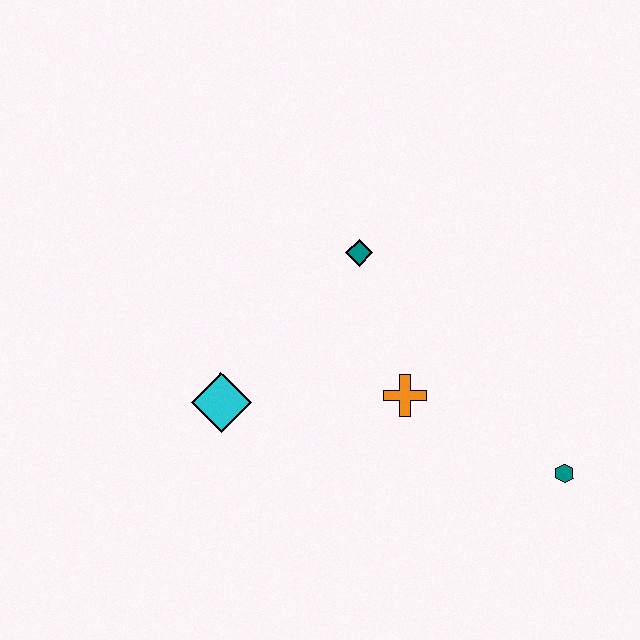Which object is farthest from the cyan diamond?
The teal hexagon is farthest from the cyan diamond.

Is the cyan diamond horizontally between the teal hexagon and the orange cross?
No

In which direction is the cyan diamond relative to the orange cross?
The cyan diamond is to the left of the orange cross.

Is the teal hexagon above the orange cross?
No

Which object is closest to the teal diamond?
The orange cross is closest to the teal diamond.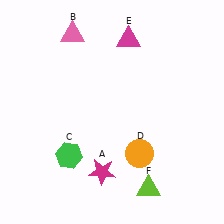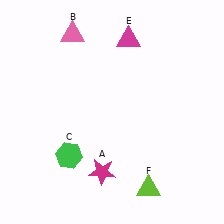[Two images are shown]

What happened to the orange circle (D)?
The orange circle (D) was removed in Image 2. It was in the bottom-right area of Image 1.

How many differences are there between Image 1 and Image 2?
There is 1 difference between the two images.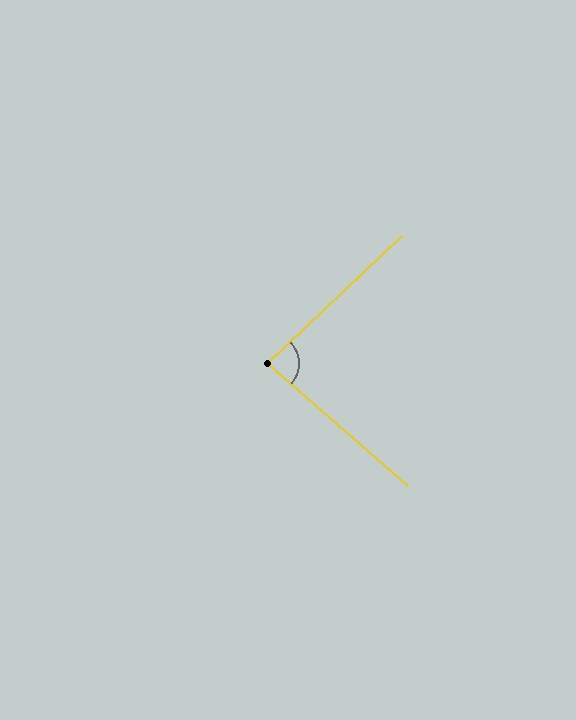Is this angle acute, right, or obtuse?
It is acute.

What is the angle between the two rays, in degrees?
Approximately 84 degrees.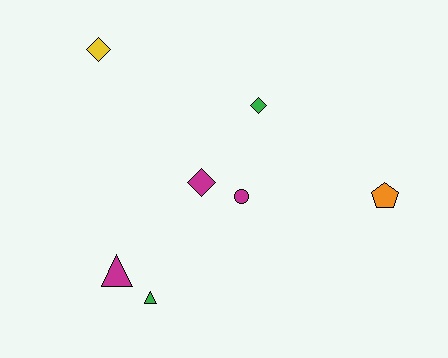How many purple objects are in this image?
There are no purple objects.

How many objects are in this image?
There are 7 objects.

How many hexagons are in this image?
There are no hexagons.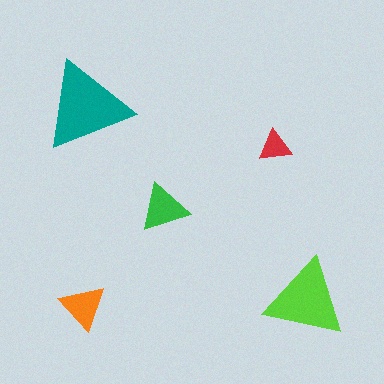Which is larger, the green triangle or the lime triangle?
The lime one.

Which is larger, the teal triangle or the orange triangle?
The teal one.